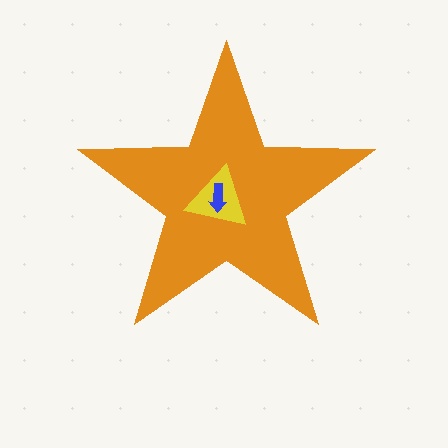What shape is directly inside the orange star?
The yellow triangle.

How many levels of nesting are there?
3.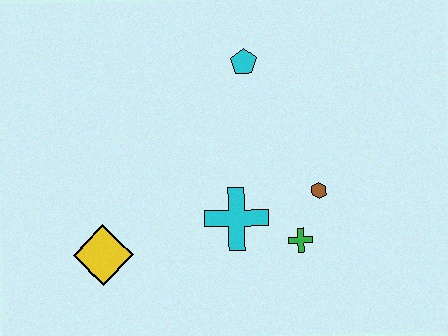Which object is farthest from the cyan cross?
The cyan pentagon is farthest from the cyan cross.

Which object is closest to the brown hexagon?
The green cross is closest to the brown hexagon.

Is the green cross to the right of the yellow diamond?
Yes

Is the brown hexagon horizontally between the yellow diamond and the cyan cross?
No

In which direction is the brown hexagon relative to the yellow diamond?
The brown hexagon is to the right of the yellow diamond.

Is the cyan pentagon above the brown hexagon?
Yes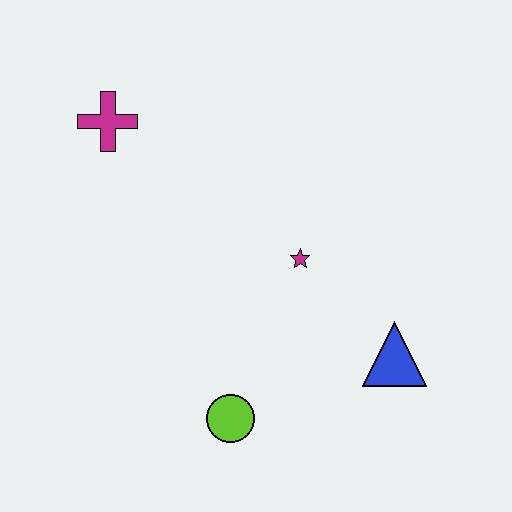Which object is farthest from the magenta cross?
The blue triangle is farthest from the magenta cross.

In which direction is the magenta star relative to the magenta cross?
The magenta star is to the right of the magenta cross.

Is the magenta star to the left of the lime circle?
No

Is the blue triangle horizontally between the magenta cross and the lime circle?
No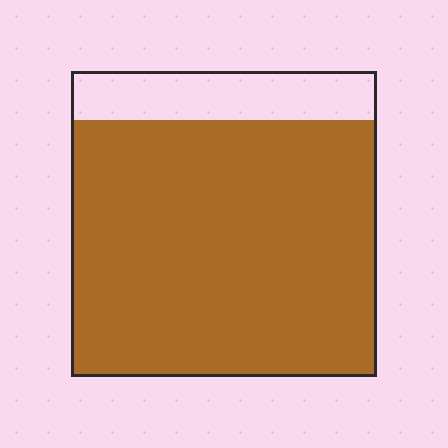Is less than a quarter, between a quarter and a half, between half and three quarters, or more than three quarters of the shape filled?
More than three quarters.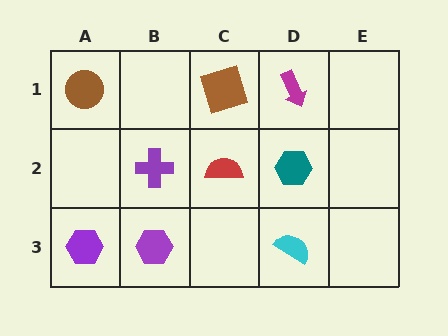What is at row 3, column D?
A cyan semicircle.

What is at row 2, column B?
A purple cross.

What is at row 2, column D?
A teal hexagon.